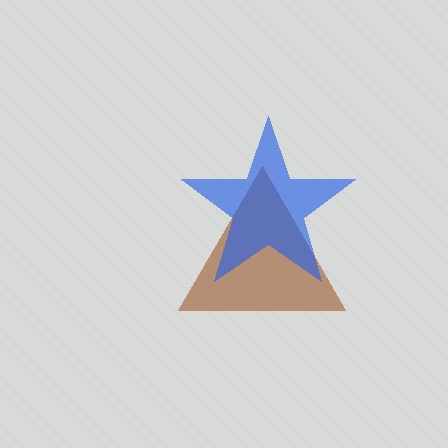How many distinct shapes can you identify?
There are 2 distinct shapes: a brown triangle, a blue star.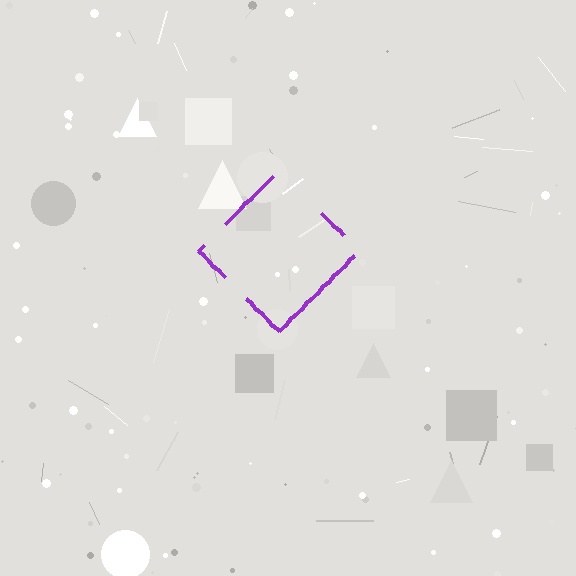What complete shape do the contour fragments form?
The contour fragments form a diamond.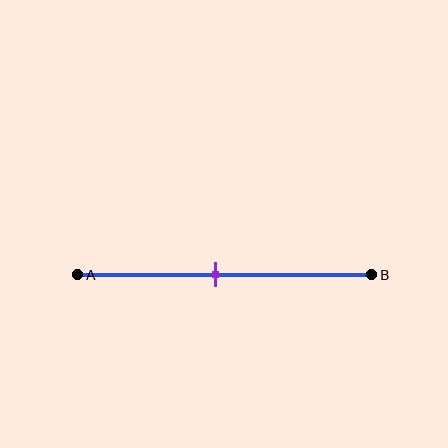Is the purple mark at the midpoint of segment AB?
No, the mark is at about 45% from A, not at the 50% midpoint.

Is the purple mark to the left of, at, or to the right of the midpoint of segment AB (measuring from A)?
The purple mark is to the left of the midpoint of segment AB.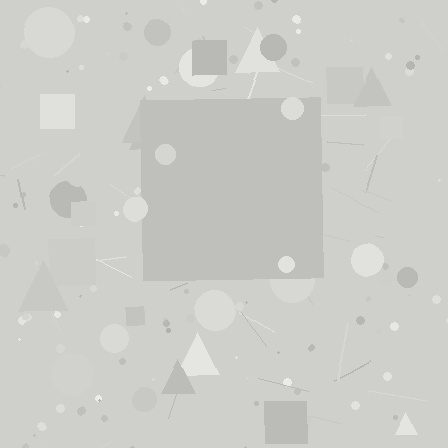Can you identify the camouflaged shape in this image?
The camouflaged shape is a square.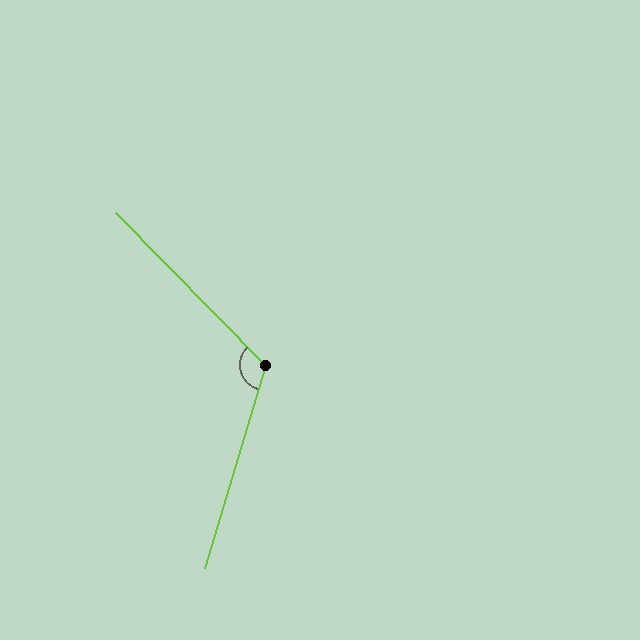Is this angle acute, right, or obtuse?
It is obtuse.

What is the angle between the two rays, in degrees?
Approximately 119 degrees.